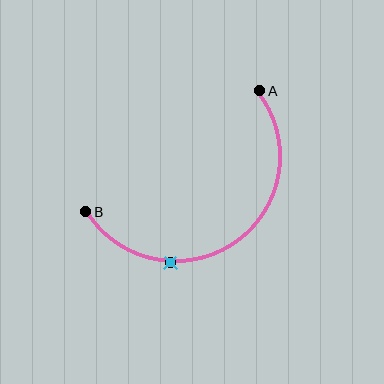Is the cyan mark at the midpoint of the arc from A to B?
No. The cyan mark lies on the arc but is closer to endpoint B. The arc midpoint would be at the point on the curve equidistant along the arc from both A and B.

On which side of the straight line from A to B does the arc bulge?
The arc bulges below and to the right of the straight line connecting A and B.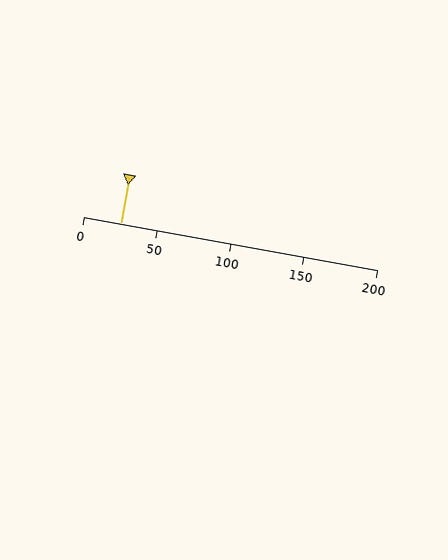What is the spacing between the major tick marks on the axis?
The major ticks are spaced 50 apart.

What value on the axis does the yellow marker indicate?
The marker indicates approximately 25.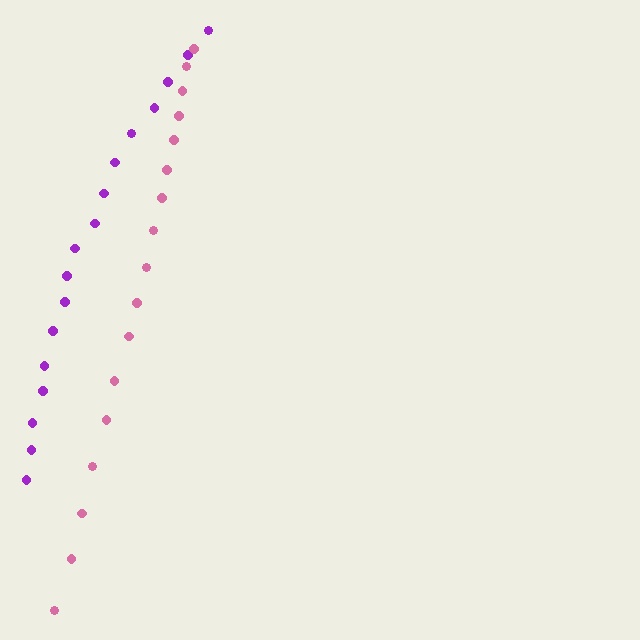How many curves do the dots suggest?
There are 2 distinct paths.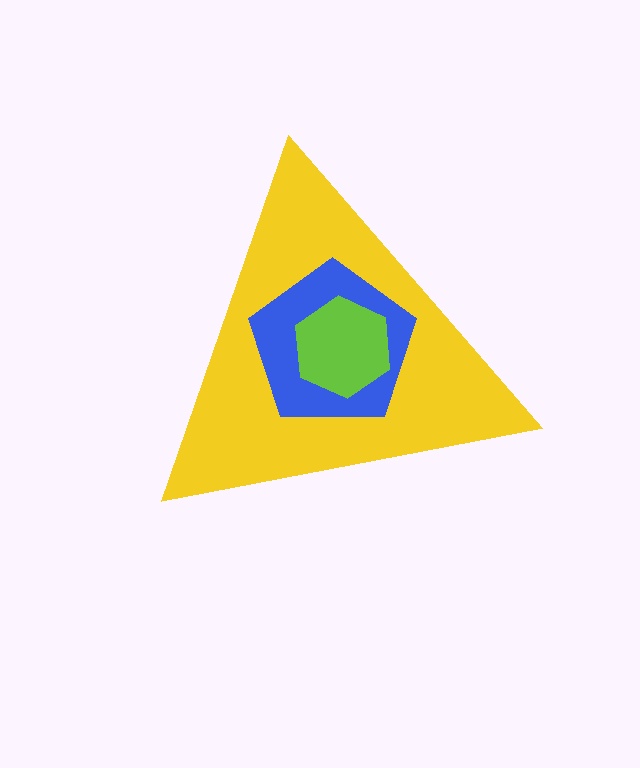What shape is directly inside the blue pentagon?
The lime hexagon.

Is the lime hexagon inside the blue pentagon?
Yes.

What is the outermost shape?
The yellow triangle.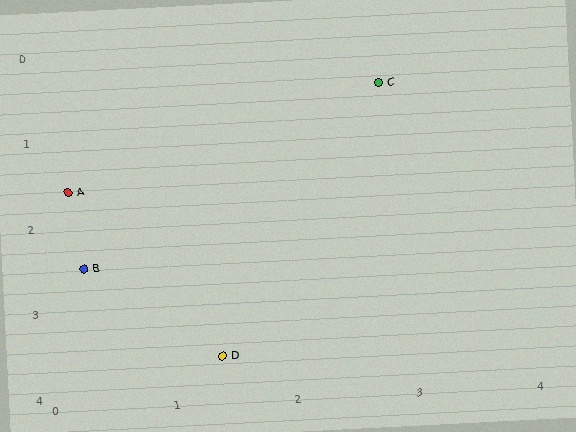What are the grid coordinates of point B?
Point B is at approximately (0.3, 2.5).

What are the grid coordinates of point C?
Point C is at approximately (2.8, 0.5).